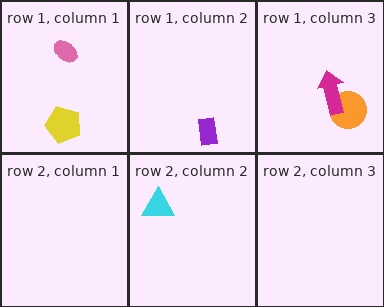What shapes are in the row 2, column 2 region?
The cyan triangle.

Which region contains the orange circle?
The row 1, column 3 region.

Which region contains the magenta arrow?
The row 1, column 3 region.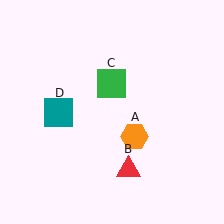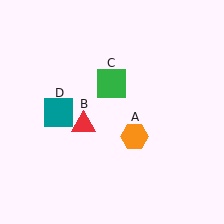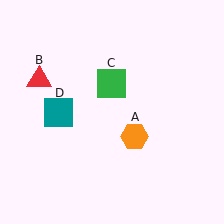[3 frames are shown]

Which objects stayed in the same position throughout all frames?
Orange hexagon (object A) and green square (object C) and teal square (object D) remained stationary.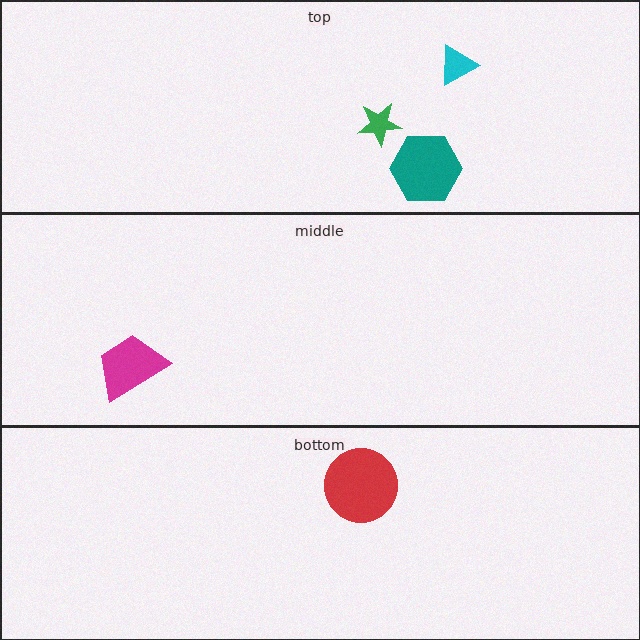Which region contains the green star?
The top region.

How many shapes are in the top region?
3.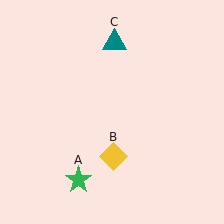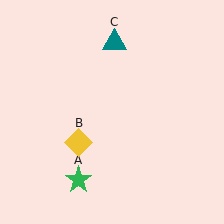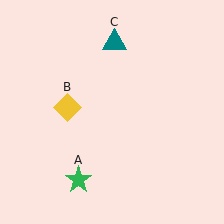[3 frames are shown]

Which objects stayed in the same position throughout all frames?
Green star (object A) and teal triangle (object C) remained stationary.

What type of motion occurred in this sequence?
The yellow diamond (object B) rotated clockwise around the center of the scene.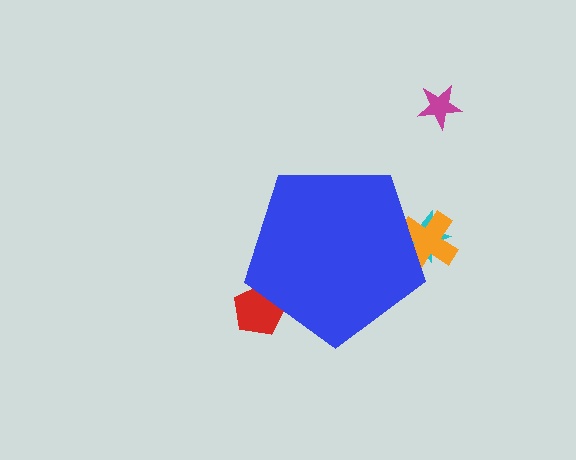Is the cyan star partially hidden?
Yes, the cyan star is partially hidden behind the blue pentagon.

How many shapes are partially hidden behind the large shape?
3 shapes are partially hidden.